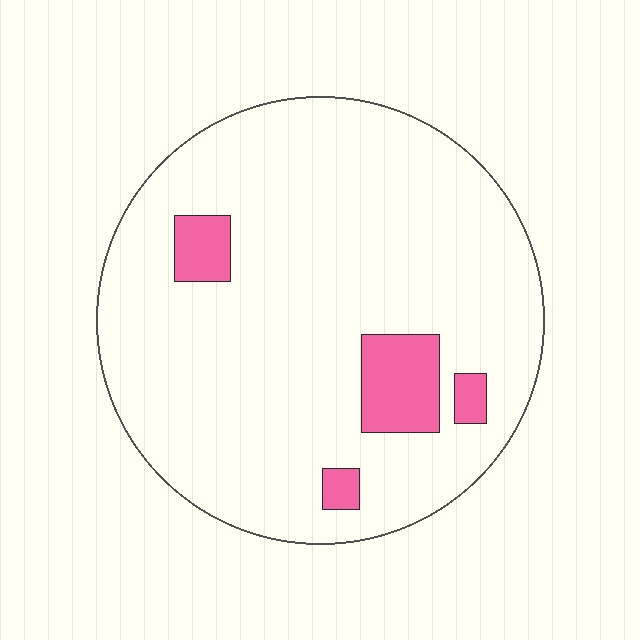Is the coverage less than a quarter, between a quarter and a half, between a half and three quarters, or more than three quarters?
Less than a quarter.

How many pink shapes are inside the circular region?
4.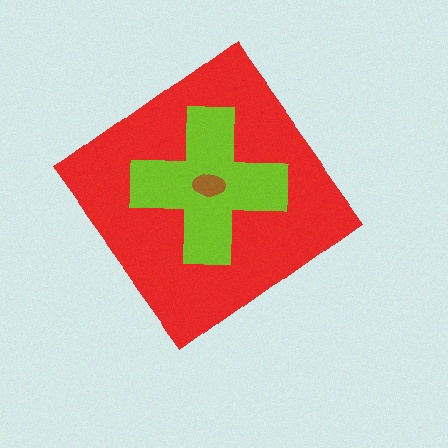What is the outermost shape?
The red diamond.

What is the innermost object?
The brown ellipse.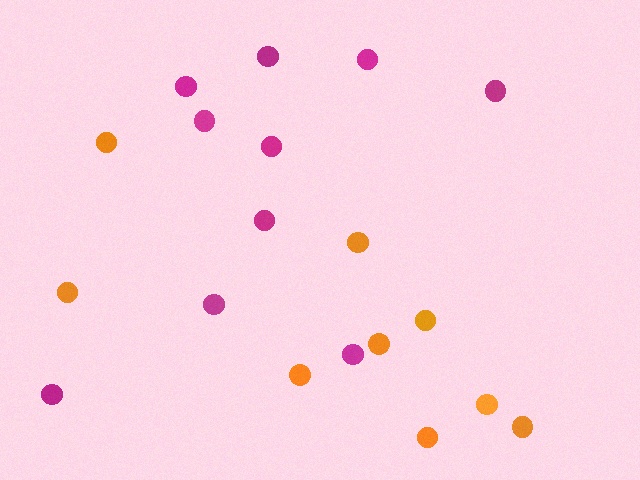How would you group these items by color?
There are 2 groups: one group of magenta circles (10) and one group of orange circles (9).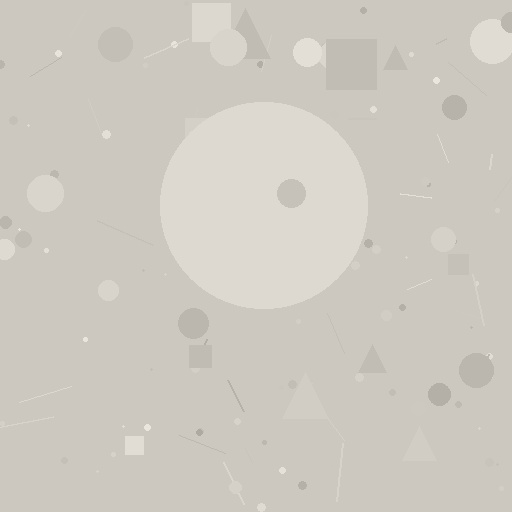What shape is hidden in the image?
A circle is hidden in the image.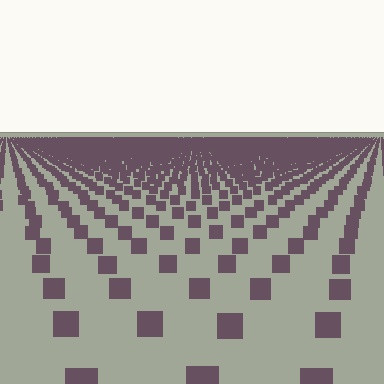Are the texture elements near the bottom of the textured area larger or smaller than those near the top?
Larger. Near the bottom, elements are closer to the viewer and appear at a bigger on-screen size.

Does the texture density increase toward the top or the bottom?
Density increases toward the top.